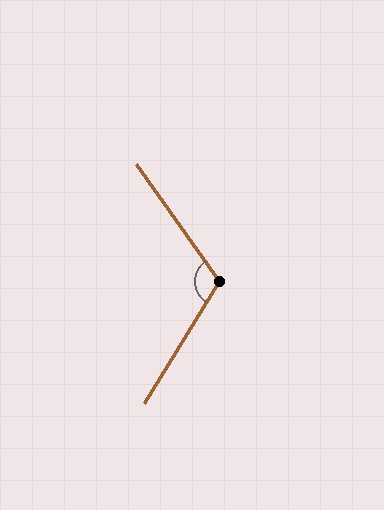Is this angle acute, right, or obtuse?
It is obtuse.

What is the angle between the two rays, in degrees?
Approximately 113 degrees.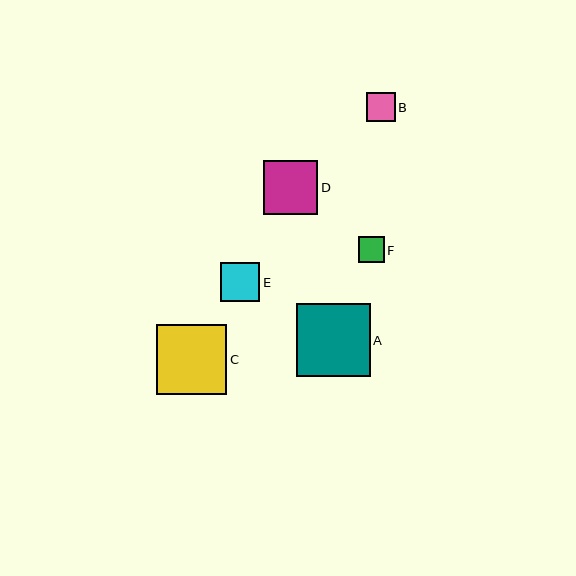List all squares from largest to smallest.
From largest to smallest: A, C, D, E, B, F.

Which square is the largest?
Square A is the largest with a size of approximately 73 pixels.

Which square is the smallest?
Square F is the smallest with a size of approximately 26 pixels.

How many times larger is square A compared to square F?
Square A is approximately 2.8 times the size of square F.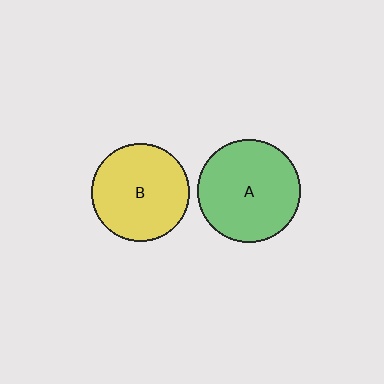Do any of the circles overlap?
No, none of the circles overlap.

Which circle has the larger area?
Circle A (green).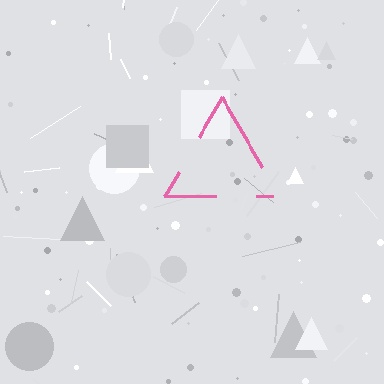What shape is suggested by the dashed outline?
The dashed outline suggests a triangle.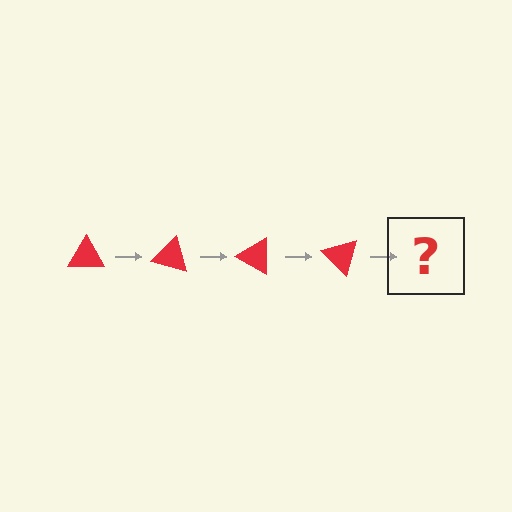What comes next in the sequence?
The next element should be a red triangle rotated 60 degrees.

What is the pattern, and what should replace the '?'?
The pattern is that the triangle rotates 15 degrees each step. The '?' should be a red triangle rotated 60 degrees.